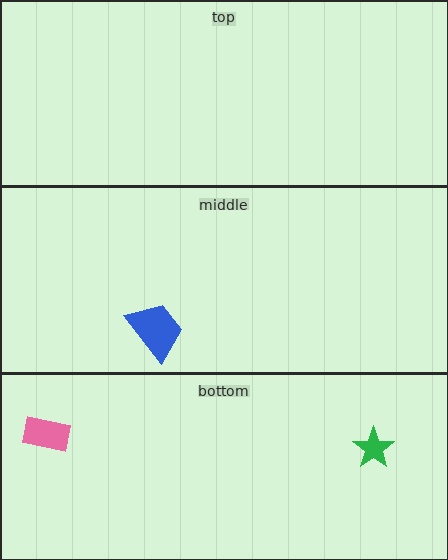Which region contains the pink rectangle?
The bottom region.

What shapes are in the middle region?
The blue trapezoid.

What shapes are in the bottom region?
The green star, the pink rectangle.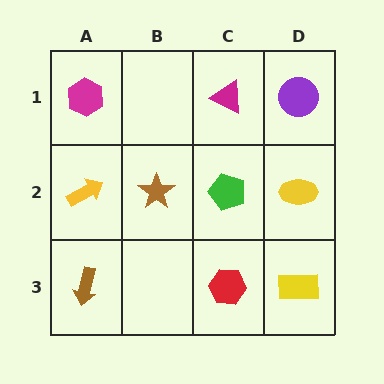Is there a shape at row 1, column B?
No, that cell is empty.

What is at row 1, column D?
A purple circle.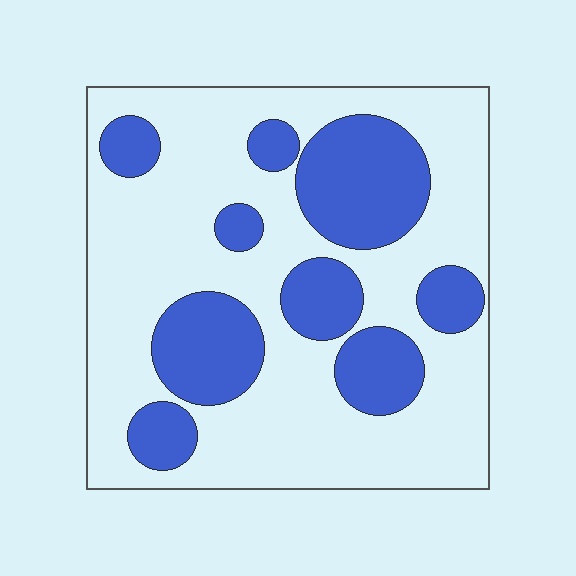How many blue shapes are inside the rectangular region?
9.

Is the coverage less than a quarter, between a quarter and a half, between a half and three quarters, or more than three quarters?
Between a quarter and a half.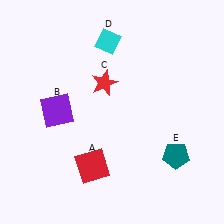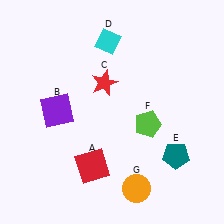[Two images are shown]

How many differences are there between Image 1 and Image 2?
There are 2 differences between the two images.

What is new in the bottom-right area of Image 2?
A lime pentagon (F) was added in the bottom-right area of Image 2.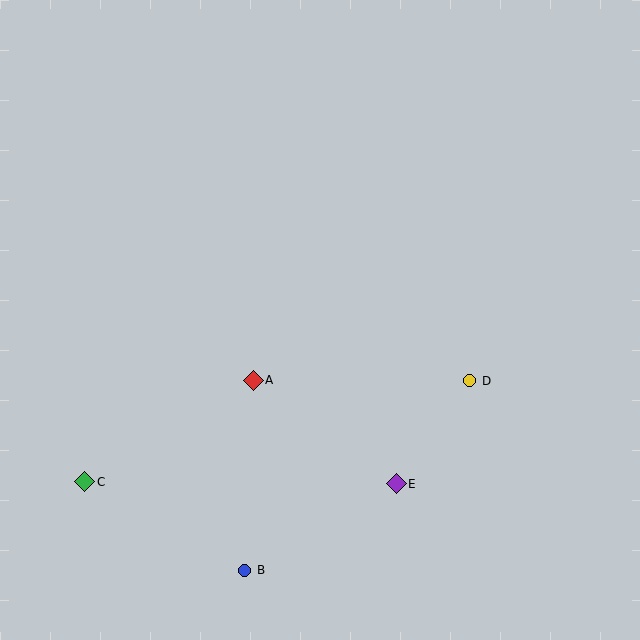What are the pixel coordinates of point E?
Point E is at (396, 484).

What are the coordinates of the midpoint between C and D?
The midpoint between C and D is at (277, 431).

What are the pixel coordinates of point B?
Point B is at (245, 570).